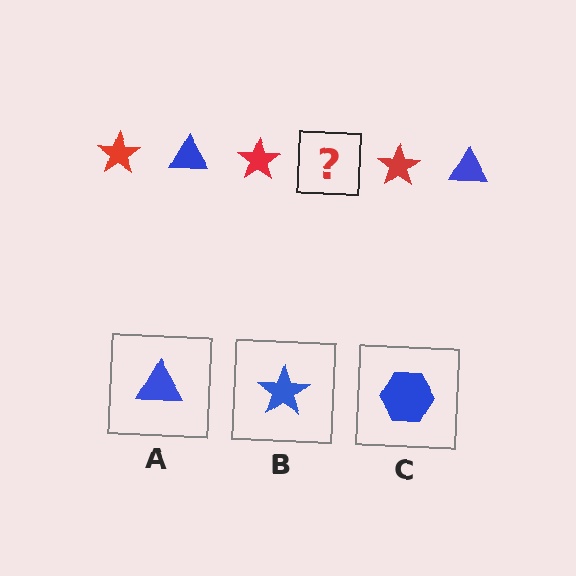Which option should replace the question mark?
Option A.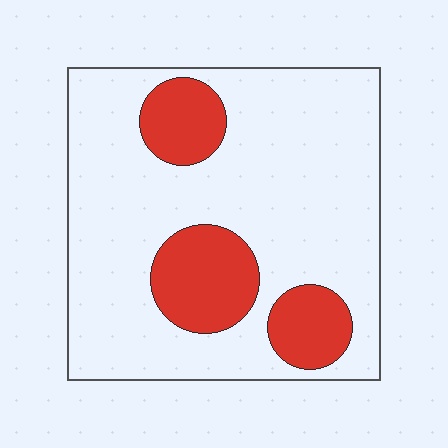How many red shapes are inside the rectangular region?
3.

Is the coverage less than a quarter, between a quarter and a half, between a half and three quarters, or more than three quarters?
Less than a quarter.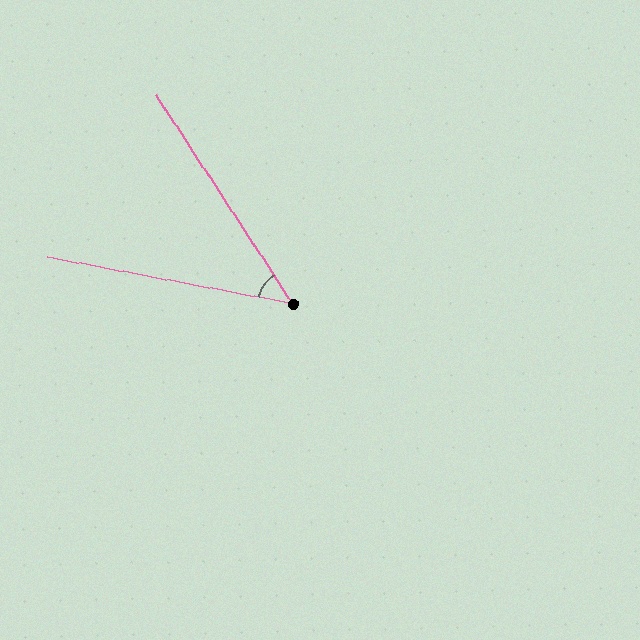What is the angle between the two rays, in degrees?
Approximately 46 degrees.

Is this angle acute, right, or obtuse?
It is acute.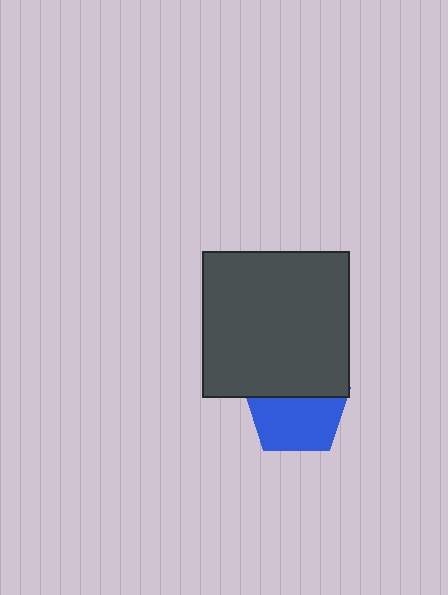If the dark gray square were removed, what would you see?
You would see the complete blue pentagon.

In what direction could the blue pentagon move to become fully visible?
The blue pentagon could move down. That would shift it out from behind the dark gray square entirely.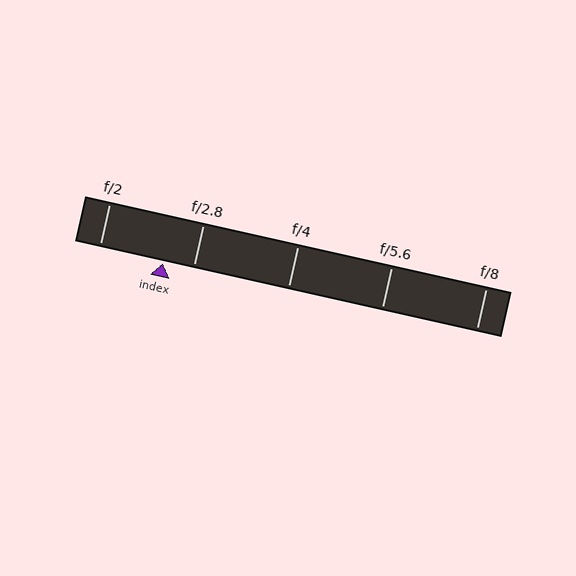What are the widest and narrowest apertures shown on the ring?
The widest aperture shown is f/2 and the narrowest is f/8.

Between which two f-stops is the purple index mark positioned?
The index mark is between f/2 and f/2.8.